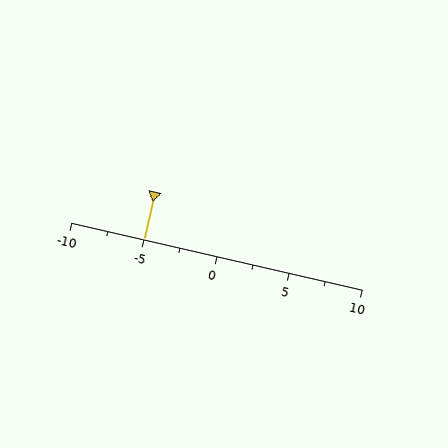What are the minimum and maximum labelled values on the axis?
The axis runs from -10 to 10.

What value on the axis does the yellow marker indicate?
The marker indicates approximately -5.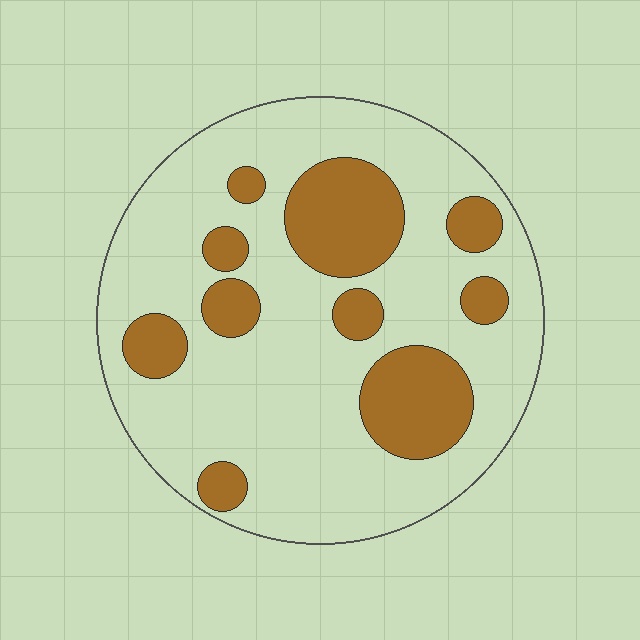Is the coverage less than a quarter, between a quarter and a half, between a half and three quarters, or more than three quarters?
Between a quarter and a half.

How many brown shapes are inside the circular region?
10.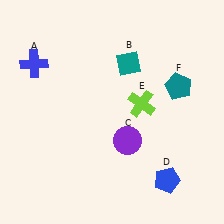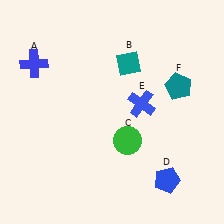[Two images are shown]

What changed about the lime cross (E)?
In Image 1, E is lime. In Image 2, it changed to blue.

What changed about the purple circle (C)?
In Image 1, C is purple. In Image 2, it changed to green.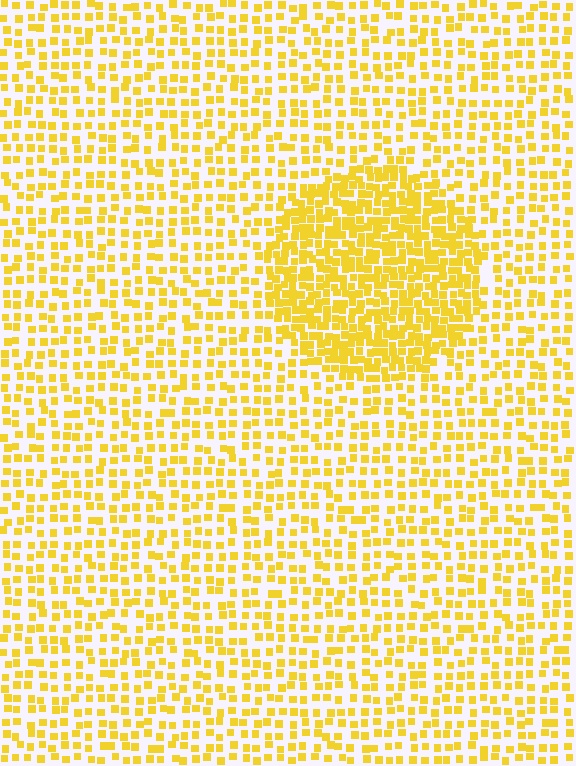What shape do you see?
I see a circle.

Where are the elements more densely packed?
The elements are more densely packed inside the circle boundary.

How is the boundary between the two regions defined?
The boundary is defined by a change in element density (approximately 2.1x ratio). All elements are the same color, size, and shape.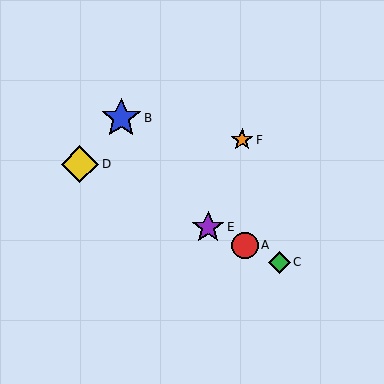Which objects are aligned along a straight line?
Objects A, C, D, E are aligned along a straight line.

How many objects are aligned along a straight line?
4 objects (A, C, D, E) are aligned along a straight line.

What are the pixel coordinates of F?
Object F is at (242, 140).